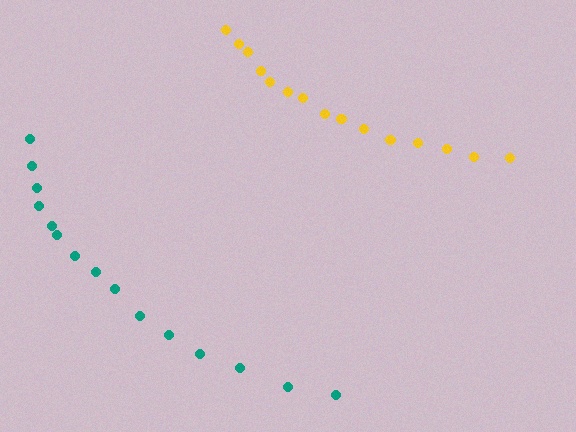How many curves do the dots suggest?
There are 2 distinct paths.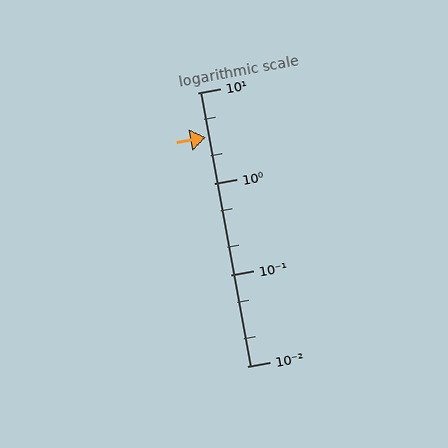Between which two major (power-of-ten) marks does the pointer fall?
The pointer is between 1 and 10.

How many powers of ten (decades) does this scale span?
The scale spans 3 decades, from 0.01 to 10.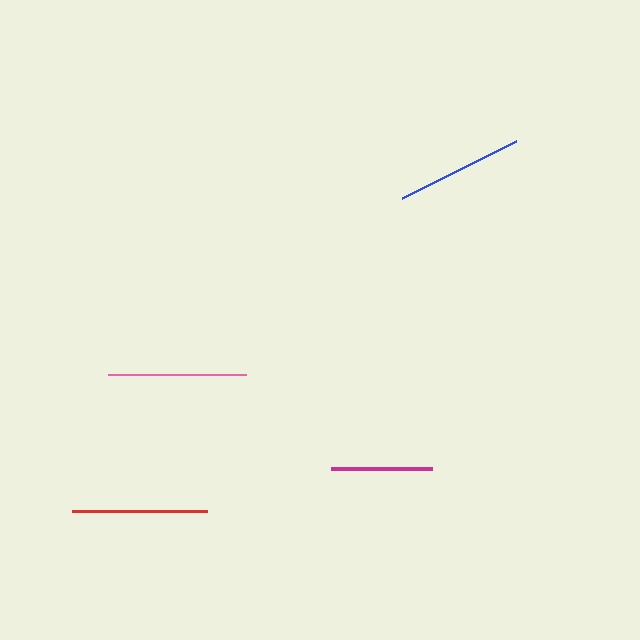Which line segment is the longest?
The pink line is the longest at approximately 138 pixels.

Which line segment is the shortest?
The magenta line is the shortest at approximately 101 pixels.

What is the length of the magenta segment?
The magenta segment is approximately 101 pixels long.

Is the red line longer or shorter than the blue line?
The red line is longer than the blue line.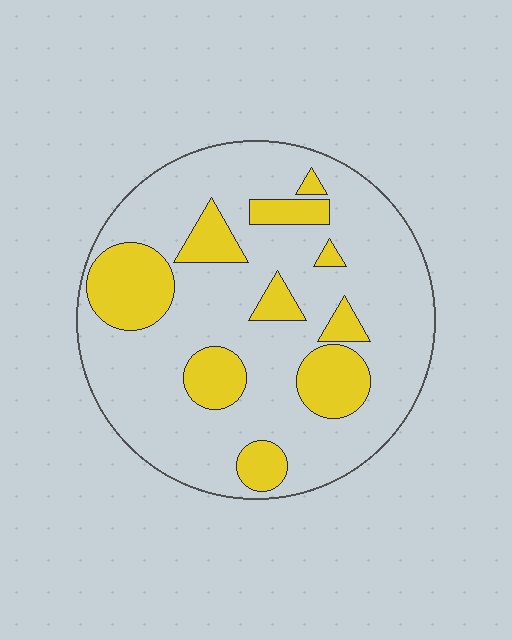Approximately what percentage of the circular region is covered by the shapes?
Approximately 25%.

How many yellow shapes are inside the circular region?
10.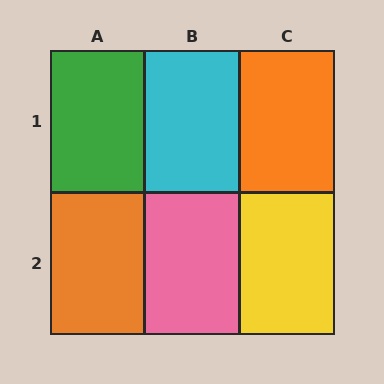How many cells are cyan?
1 cell is cyan.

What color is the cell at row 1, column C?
Orange.